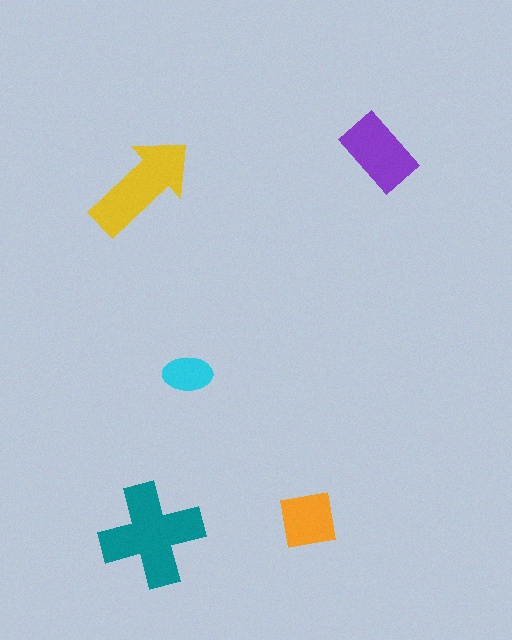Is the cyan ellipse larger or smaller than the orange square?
Smaller.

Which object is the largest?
The teal cross.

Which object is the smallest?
The cyan ellipse.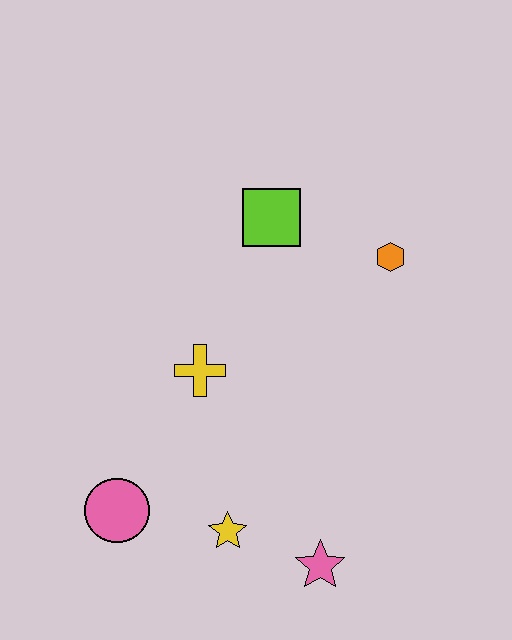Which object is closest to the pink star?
The yellow star is closest to the pink star.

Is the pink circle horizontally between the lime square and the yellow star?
No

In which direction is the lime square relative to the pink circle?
The lime square is above the pink circle.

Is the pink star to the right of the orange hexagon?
No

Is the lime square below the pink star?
No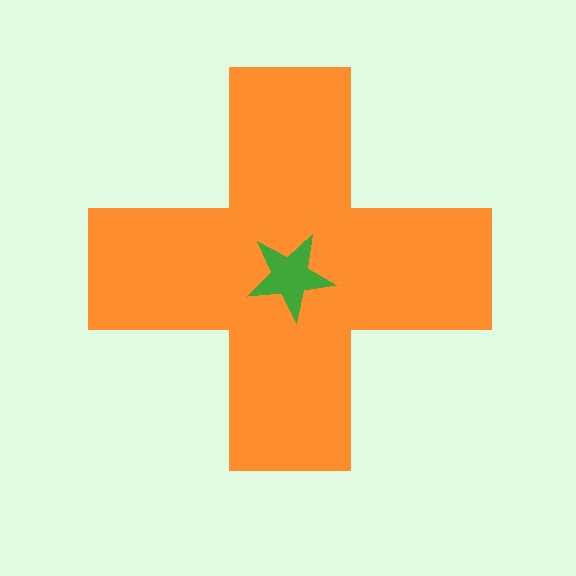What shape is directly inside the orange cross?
The green star.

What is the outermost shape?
The orange cross.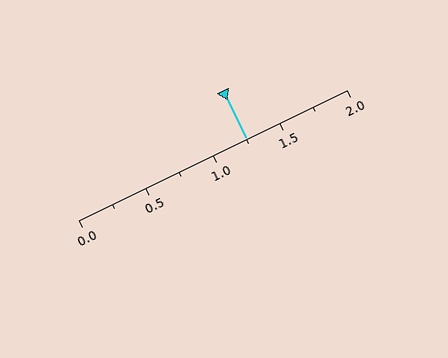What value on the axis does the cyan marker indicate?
The marker indicates approximately 1.25.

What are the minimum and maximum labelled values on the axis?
The axis runs from 0.0 to 2.0.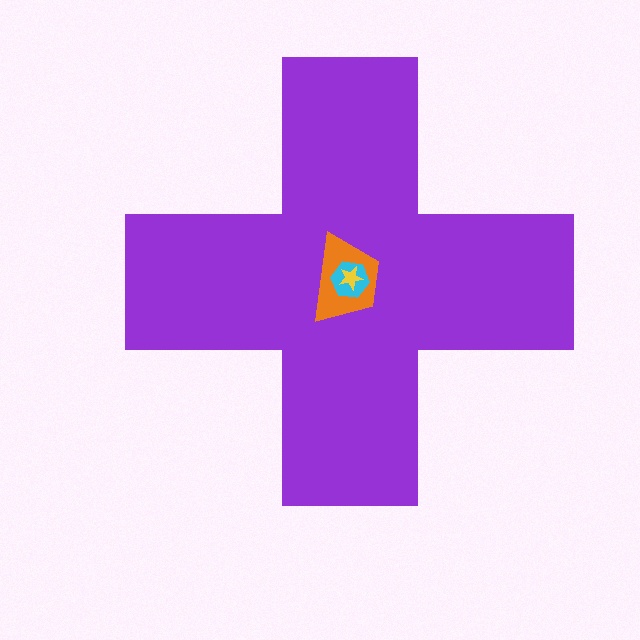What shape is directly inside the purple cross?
The orange trapezoid.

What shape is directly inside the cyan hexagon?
The yellow star.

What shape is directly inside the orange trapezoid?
The cyan hexagon.